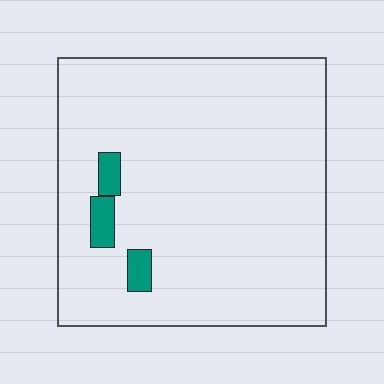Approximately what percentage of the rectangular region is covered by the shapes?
Approximately 5%.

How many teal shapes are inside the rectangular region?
3.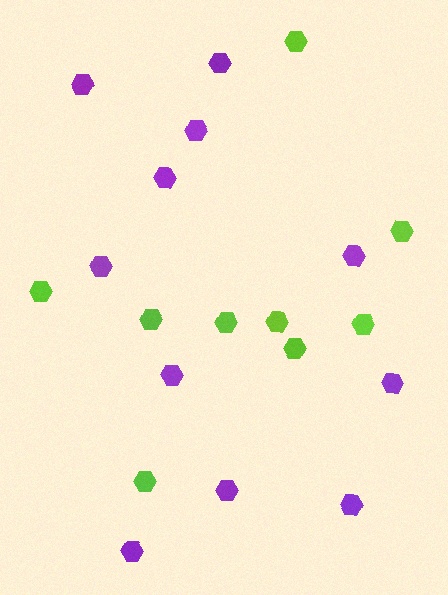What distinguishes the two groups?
There are 2 groups: one group of lime hexagons (9) and one group of purple hexagons (11).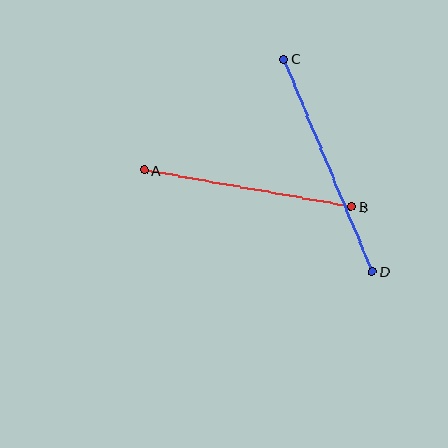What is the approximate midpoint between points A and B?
The midpoint is at approximately (247, 188) pixels.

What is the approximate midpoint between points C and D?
The midpoint is at approximately (328, 165) pixels.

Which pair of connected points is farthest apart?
Points C and D are farthest apart.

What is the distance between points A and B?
The distance is approximately 211 pixels.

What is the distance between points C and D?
The distance is approximately 230 pixels.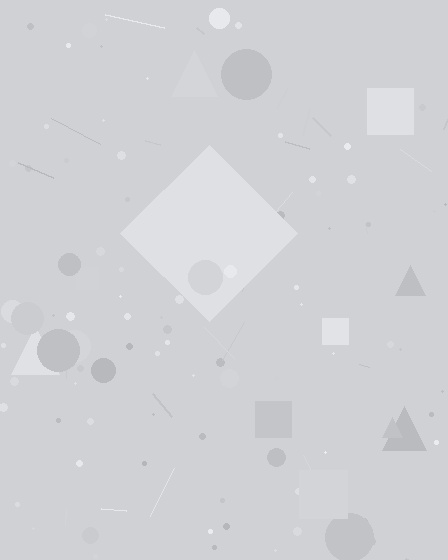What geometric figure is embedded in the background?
A diamond is embedded in the background.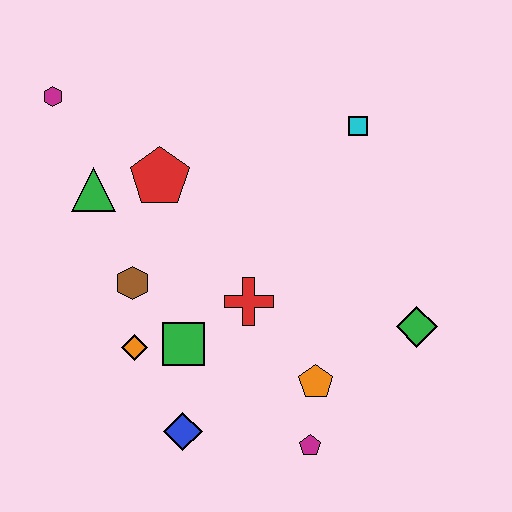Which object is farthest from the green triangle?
The green diamond is farthest from the green triangle.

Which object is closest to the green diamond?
The orange pentagon is closest to the green diamond.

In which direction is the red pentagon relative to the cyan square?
The red pentagon is to the left of the cyan square.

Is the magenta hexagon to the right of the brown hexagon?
No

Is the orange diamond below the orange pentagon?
No